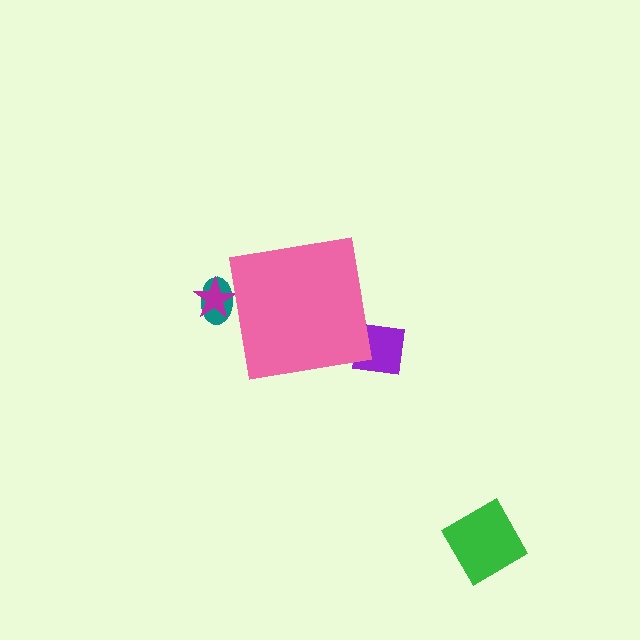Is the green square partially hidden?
No, the green square is fully visible.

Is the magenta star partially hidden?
Yes, the magenta star is partially hidden behind the pink square.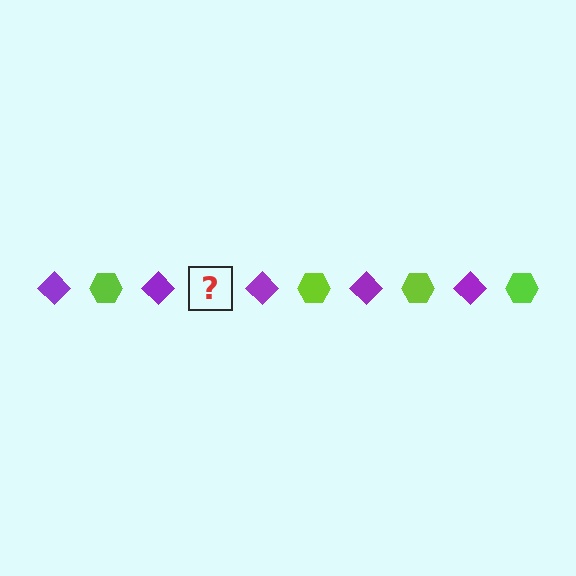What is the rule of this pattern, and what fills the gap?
The rule is that the pattern alternates between purple diamond and lime hexagon. The gap should be filled with a lime hexagon.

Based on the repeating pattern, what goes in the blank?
The blank should be a lime hexagon.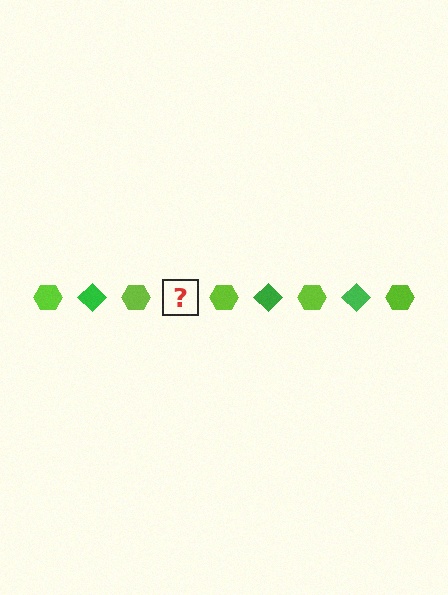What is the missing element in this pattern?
The missing element is a green diamond.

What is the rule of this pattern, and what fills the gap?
The rule is that the pattern alternates between lime hexagon and green diamond. The gap should be filled with a green diamond.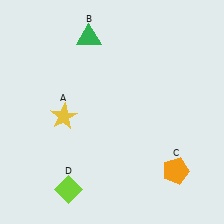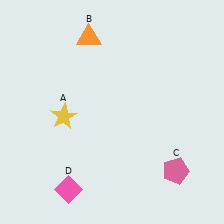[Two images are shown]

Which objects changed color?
B changed from green to orange. C changed from orange to pink. D changed from lime to pink.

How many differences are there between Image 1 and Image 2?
There are 3 differences between the two images.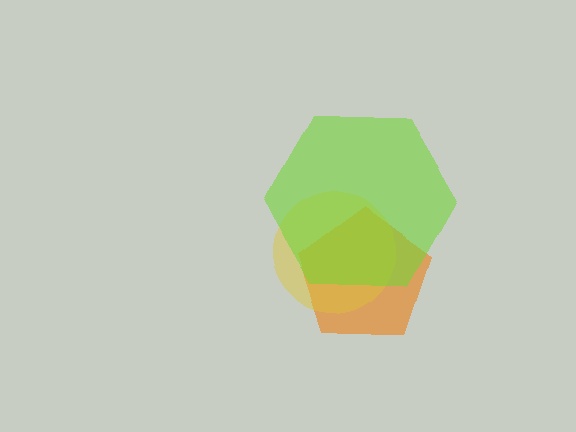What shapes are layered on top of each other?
The layered shapes are: an orange pentagon, a yellow circle, a lime hexagon.